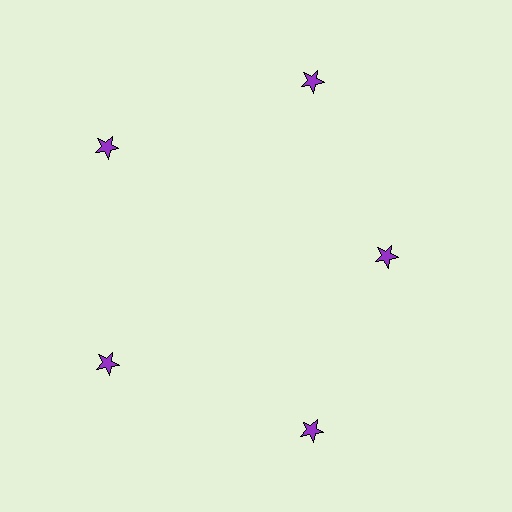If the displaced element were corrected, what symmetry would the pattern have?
It would have 5-fold rotational symmetry — the pattern would map onto itself every 72 degrees.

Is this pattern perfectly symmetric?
No. The 5 purple stars are arranged in a ring, but one element near the 3 o'clock position is pulled inward toward the center, breaking the 5-fold rotational symmetry.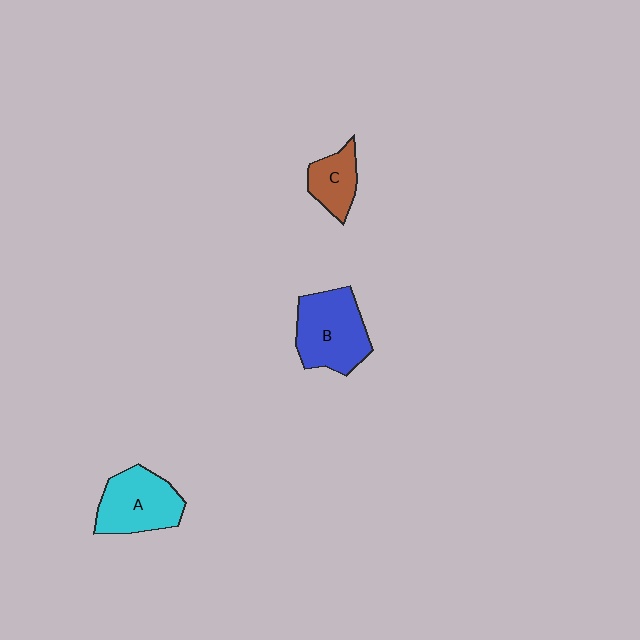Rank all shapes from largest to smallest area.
From largest to smallest: B (blue), A (cyan), C (brown).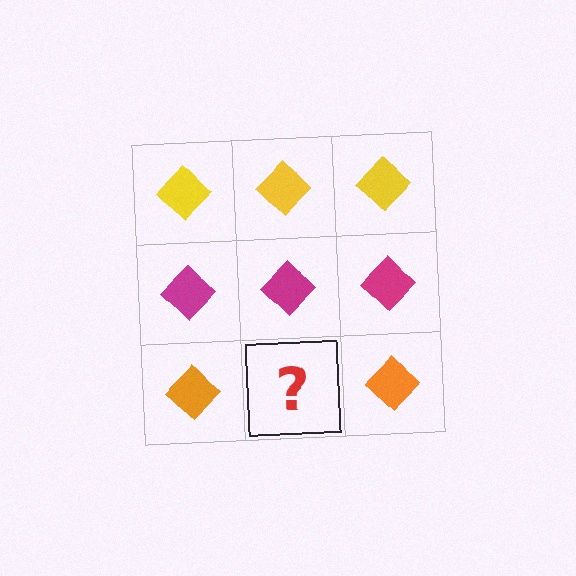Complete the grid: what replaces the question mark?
The question mark should be replaced with an orange diamond.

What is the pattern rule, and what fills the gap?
The rule is that each row has a consistent color. The gap should be filled with an orange diamond.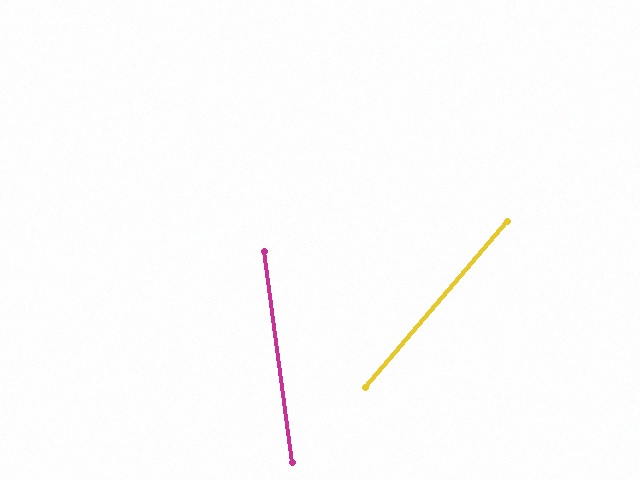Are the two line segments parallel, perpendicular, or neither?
Neither parallel nor perpendicular — they differ by about 48°.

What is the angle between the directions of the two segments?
Approximately 48 degrees.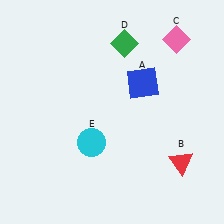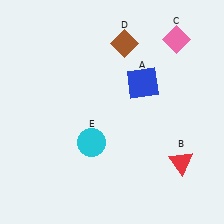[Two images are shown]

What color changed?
The diamond (D) changed from green in Image 1 to brown in Image 2.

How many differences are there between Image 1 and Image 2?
There is 1 difference between the two images.